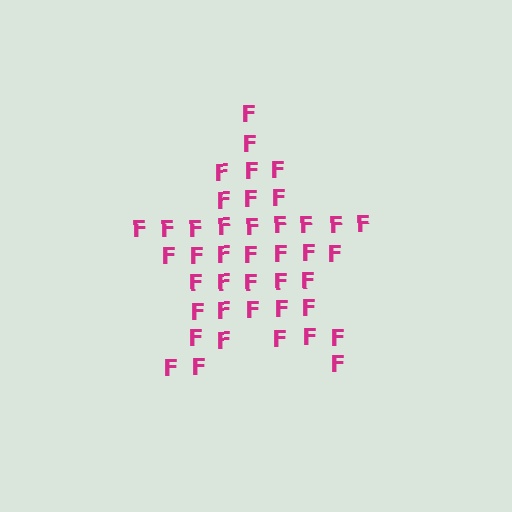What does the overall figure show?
The overall figure shows a star.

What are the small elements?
The small elements are letter F's.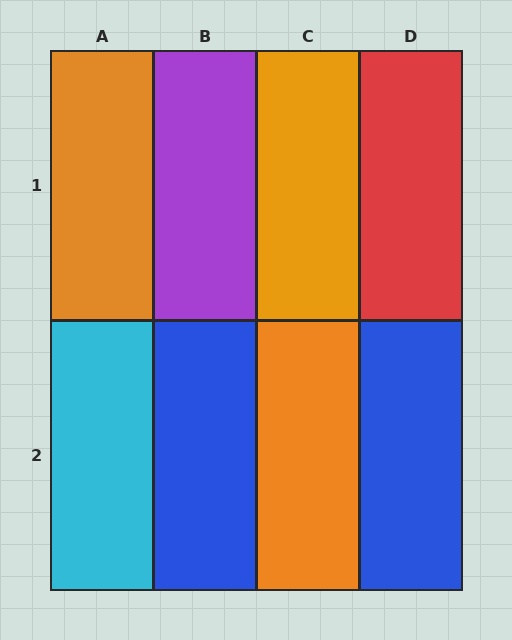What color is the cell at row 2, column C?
Orange.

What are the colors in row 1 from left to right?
Orange, purple, orange, red.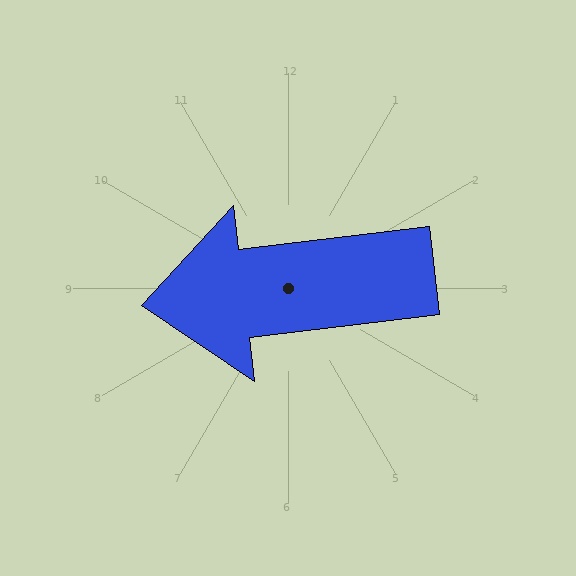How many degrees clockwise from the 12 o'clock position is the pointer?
Approximately 263 degrees.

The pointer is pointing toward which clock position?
Roughly 9 o'clock.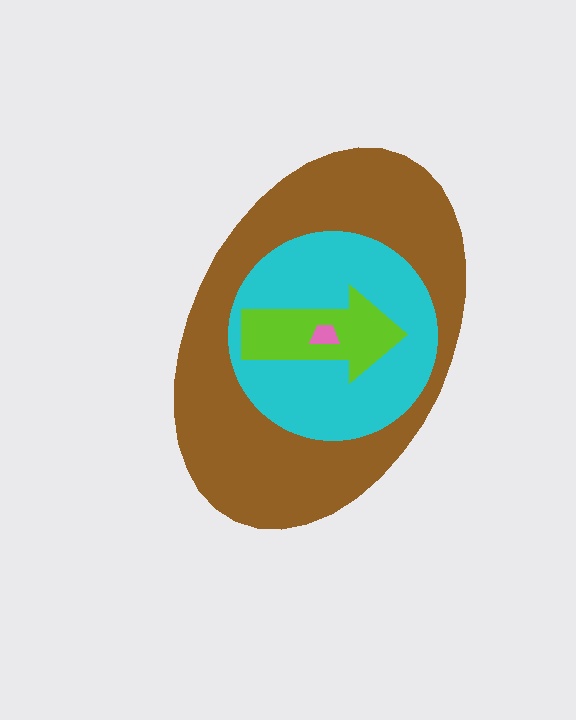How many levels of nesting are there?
4.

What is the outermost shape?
The brown ellipse.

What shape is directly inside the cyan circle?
The lime arrow.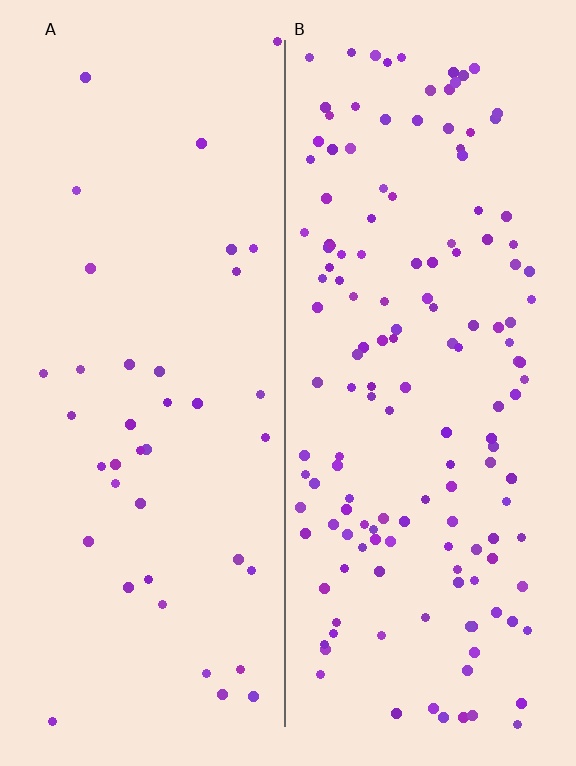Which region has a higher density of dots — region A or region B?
B (the right).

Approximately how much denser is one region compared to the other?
Approximately 3.8× — region B over region A.